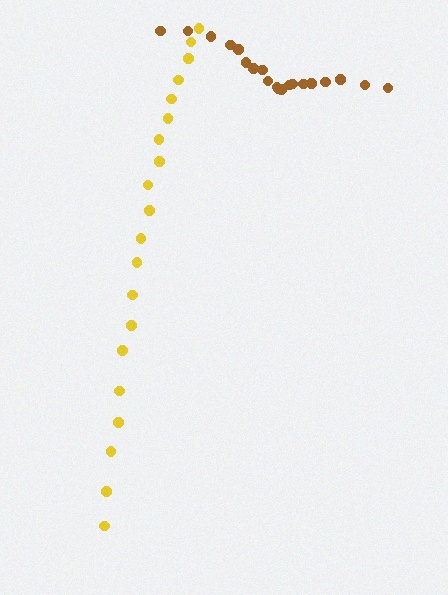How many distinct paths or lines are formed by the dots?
There are 2 distinct paths.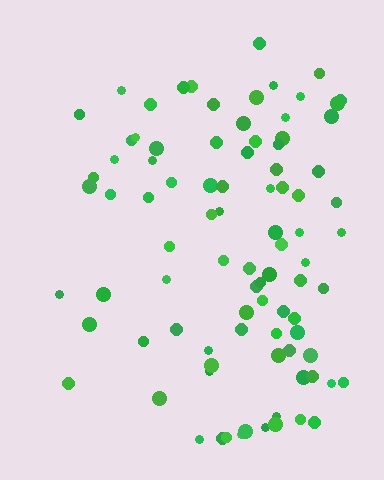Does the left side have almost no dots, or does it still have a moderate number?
Still a moderate number, just noticeably fewer than the right.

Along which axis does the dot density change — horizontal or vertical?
Horizontal.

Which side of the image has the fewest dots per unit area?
The left.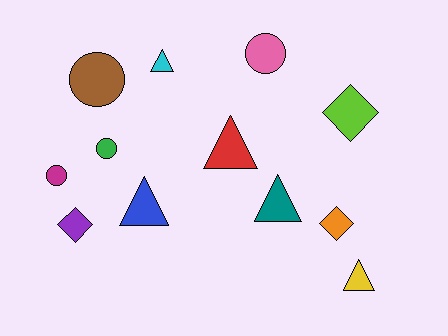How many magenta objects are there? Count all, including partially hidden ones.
There is 1 magenta object.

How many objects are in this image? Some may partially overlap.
There are 12 objects.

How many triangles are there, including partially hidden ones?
There are 5 triangles.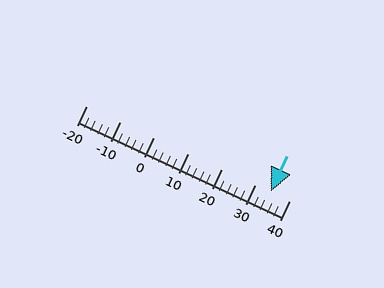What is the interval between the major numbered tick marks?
The major tick marks are spaced 10 units apart.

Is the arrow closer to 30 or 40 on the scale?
The arrow is closer to 30.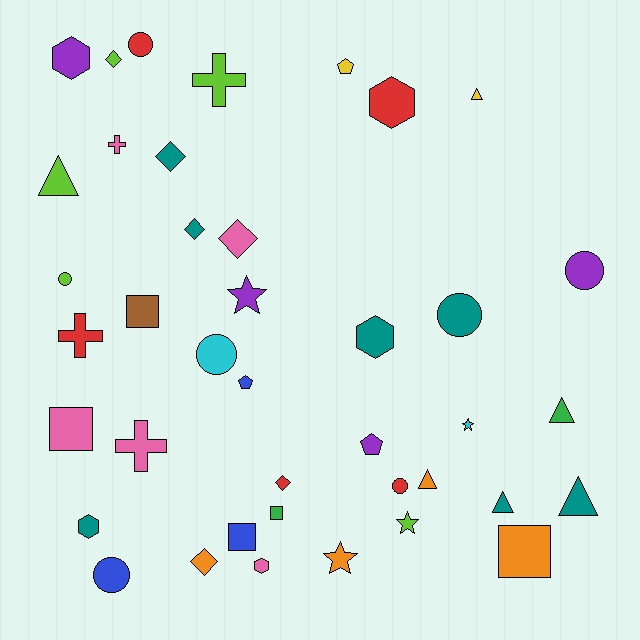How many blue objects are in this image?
There are 3 blue objects.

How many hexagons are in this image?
There are 5 hexagons.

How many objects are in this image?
There are 40 objects.